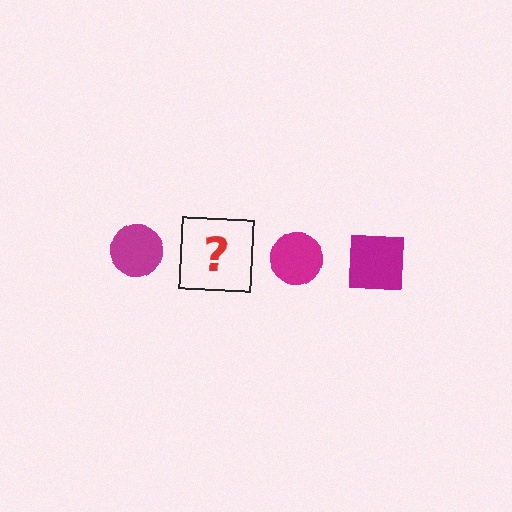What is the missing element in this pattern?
The missing element is a magenta square.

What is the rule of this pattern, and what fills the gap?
The rule is that the pattern cycles through circle, square shapes in magenta. The gap should be filled with a magenta square.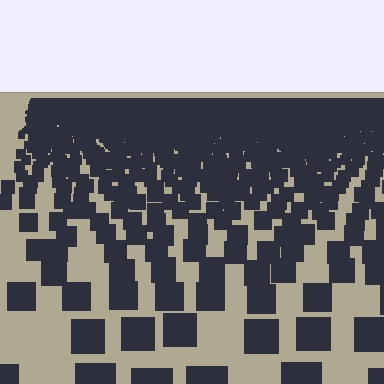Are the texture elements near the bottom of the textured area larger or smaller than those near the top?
Larger. Near the bottom, elements are closer to the viewer and appear at a bigger on-screen size.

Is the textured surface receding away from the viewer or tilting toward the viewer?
The surface is receding away from the viewer. Texture elements get smaller and denser toward the top.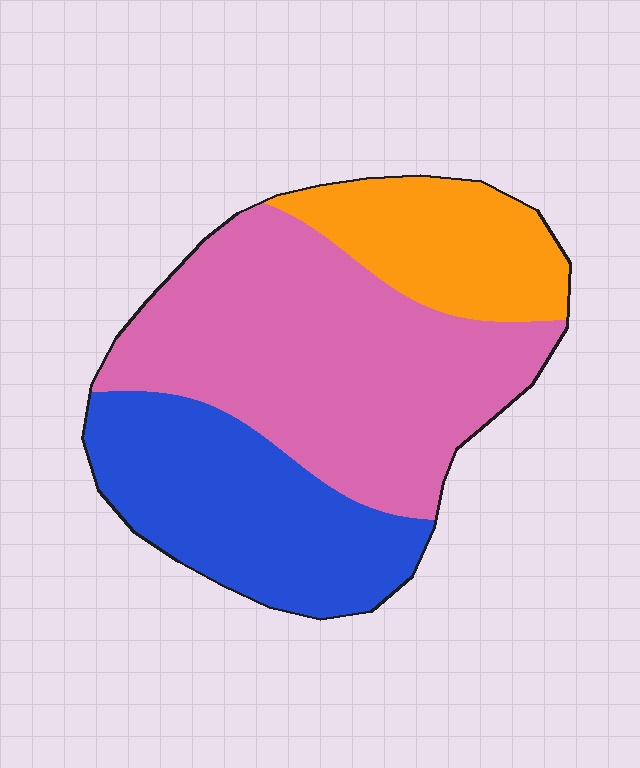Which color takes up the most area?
Pink, at roughly 50%.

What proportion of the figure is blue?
Blue takes up about one third (1/3) of the figure.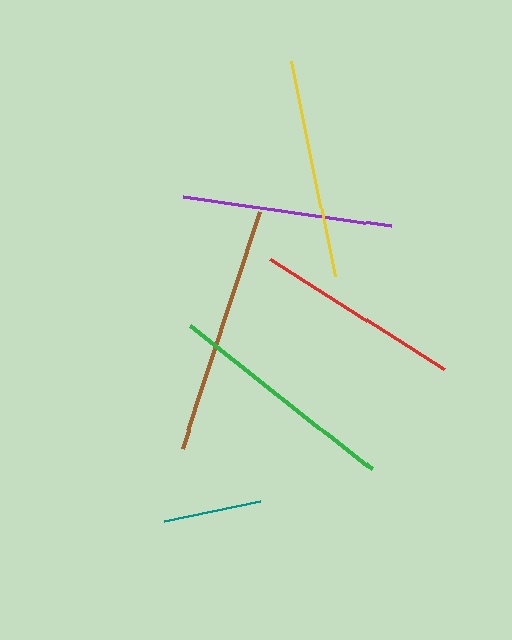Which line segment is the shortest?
The teal line is the shortest at approximately 98 pixels.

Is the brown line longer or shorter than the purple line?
The brown line is longer than the purple line.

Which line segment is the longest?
The brown line is the longest at approximately 250 pixels.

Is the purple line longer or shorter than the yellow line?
The yellow line is longer than the purple line.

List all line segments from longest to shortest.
From longest to shortest: brown, green, yellow, purple, red, teal.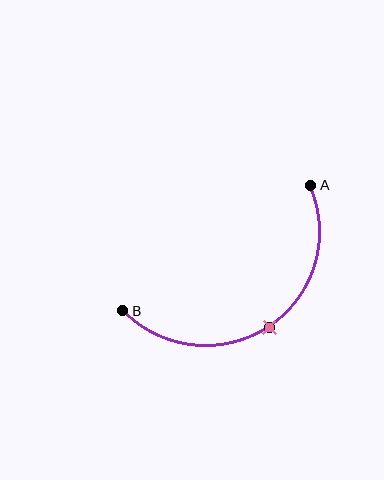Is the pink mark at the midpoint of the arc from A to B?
Yes. The pink mark lies on the arc at equal arc-length from both A and B — it is the arc midpoint.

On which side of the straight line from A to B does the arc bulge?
The arc bulges below and to the right of the straight line connecting A and B.